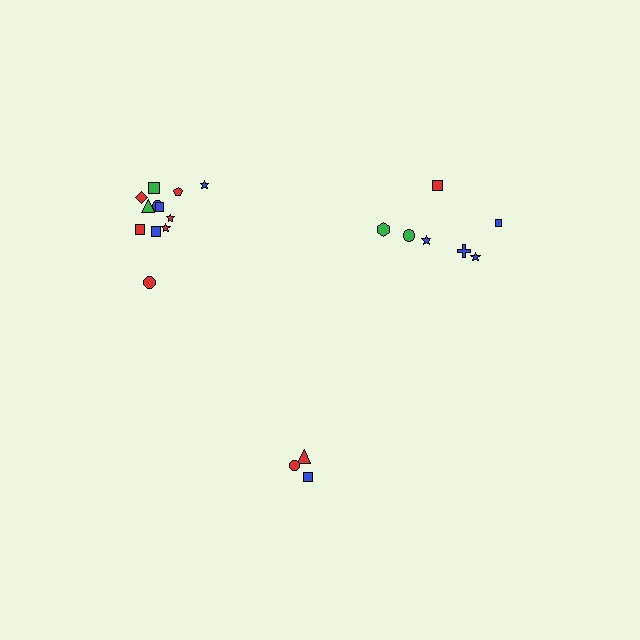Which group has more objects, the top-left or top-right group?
The top-left group.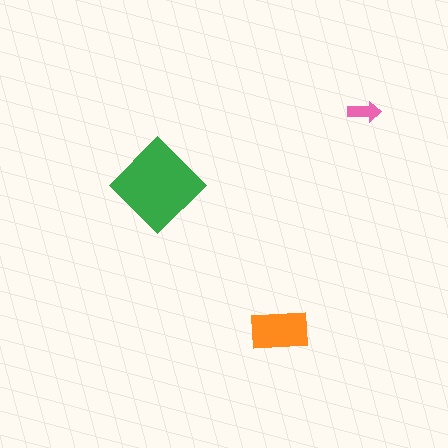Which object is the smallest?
The pink arrow.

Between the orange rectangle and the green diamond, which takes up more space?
The green diamond.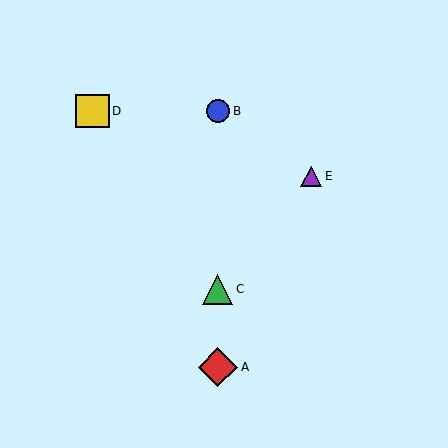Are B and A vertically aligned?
Yes, both are at x≈218.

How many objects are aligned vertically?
3 objects (A, B, C) are aligned vertically.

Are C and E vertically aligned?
No, C is at x≈218 and E is at x≈311.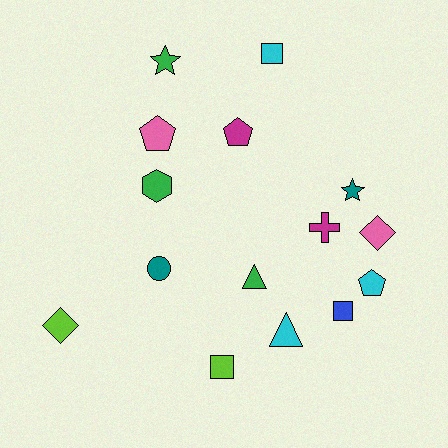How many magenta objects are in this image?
There are 2 magenta objects.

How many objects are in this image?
There are 15 objects.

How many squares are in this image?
There are 3 squares.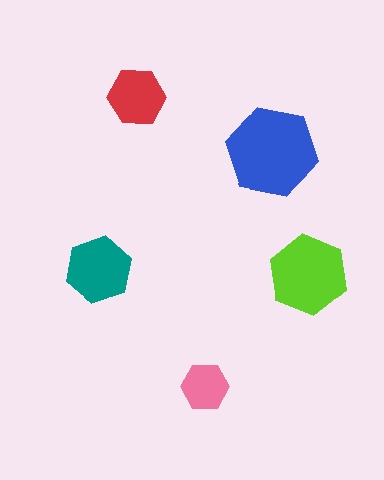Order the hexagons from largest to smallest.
the blue one, the lime one, the teal one, the red one, the pink one.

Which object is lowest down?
The pink hexagon is bottommost.